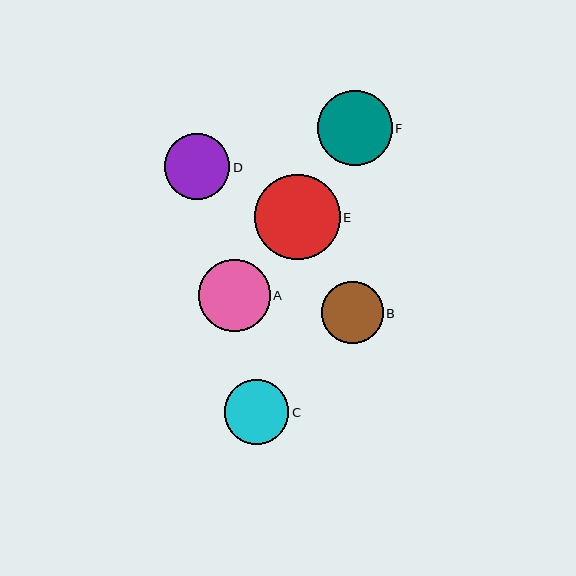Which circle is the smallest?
Circle B is the smallest with a size of approximately 62 pixels.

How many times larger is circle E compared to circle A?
Circle E is approximately 1.2 times the size of circle A.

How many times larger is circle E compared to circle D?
Circle E is approximately 1.3 times the size of circle D.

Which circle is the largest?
Circle E is the largest with a size of approximately 85 pixels.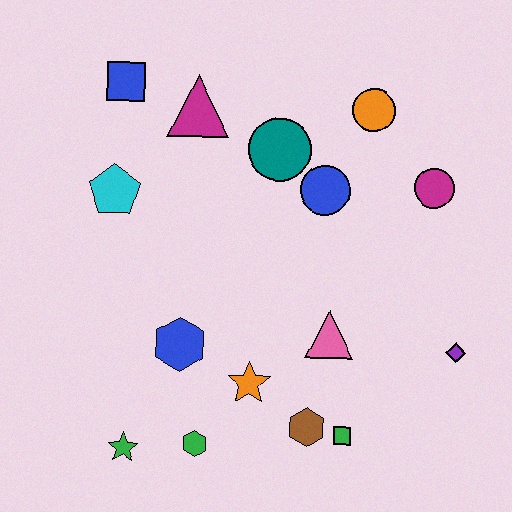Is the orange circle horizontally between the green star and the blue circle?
No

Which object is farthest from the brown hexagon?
The blue square is farthest from the brown hexagon.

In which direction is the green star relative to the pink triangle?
The green star is to the left of the pink triangle.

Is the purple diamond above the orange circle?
No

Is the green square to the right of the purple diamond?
No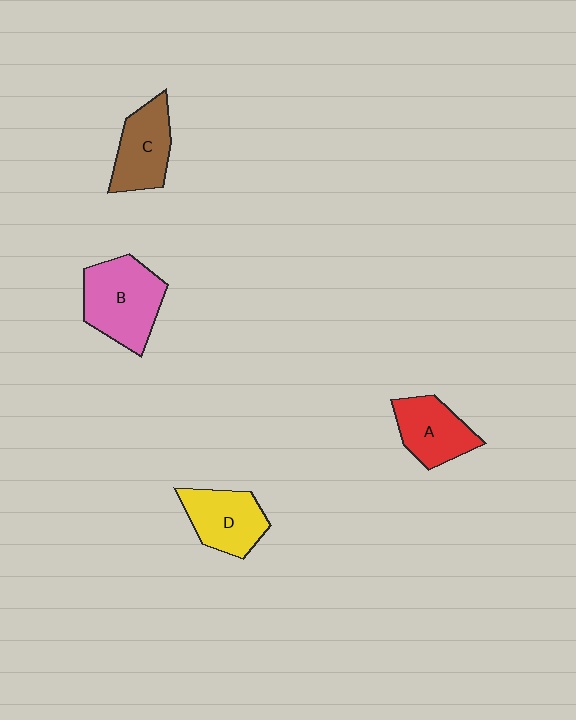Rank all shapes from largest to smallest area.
From largest to smallest: B (pink), D (yellow), C (brown), A (red).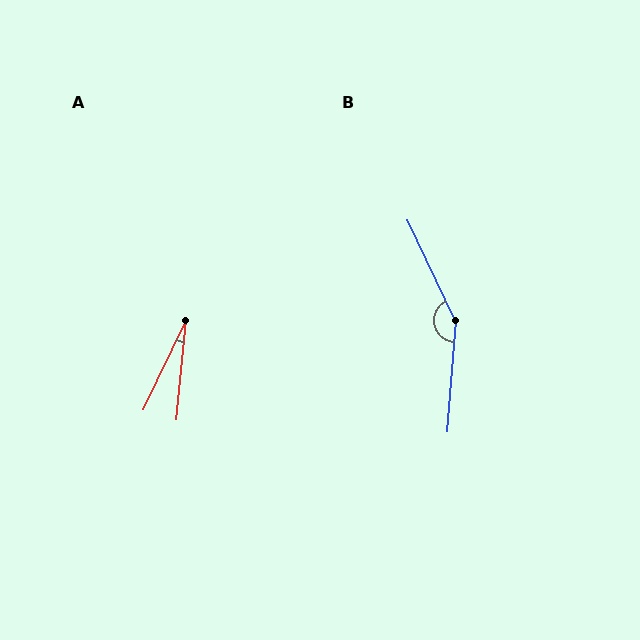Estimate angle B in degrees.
Approximately 150 degrees.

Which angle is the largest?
B, at approximately 150 degrees.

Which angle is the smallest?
A, at approximately 20 degrees.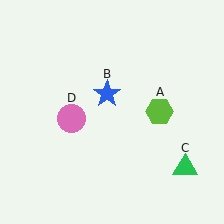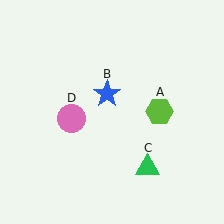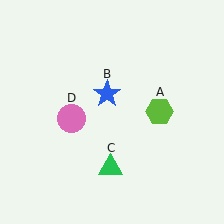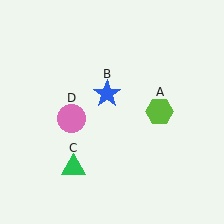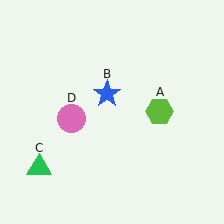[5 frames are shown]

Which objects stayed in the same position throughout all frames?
Lime hexagon (object A) and blue star (object B) and pink circle (object D) remained stationary.